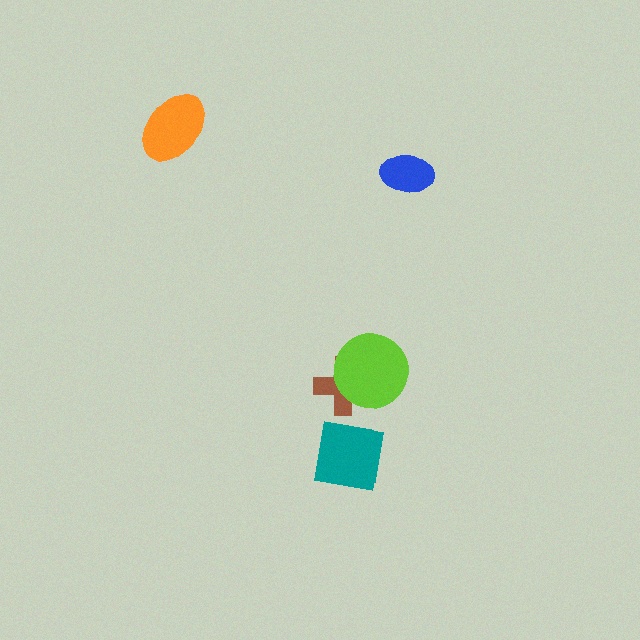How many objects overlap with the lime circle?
1 object overlaps with the lime circle.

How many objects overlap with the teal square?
0 objects overlap with the teal square.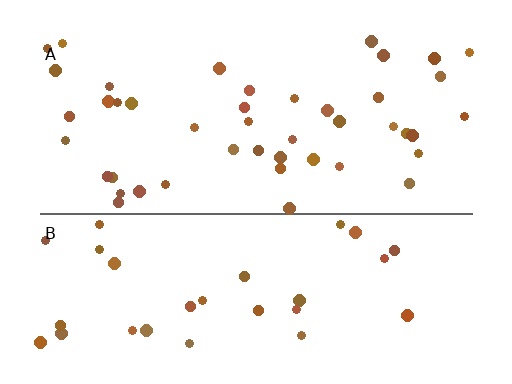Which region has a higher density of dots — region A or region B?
A (the top).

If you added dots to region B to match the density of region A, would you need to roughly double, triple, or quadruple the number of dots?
Approximately double.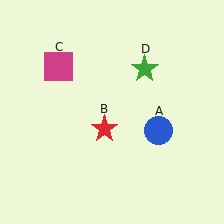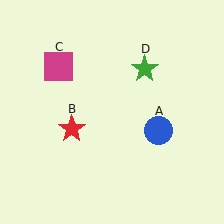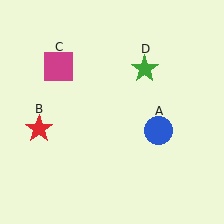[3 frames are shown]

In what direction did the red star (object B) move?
The red star (object B) moved left.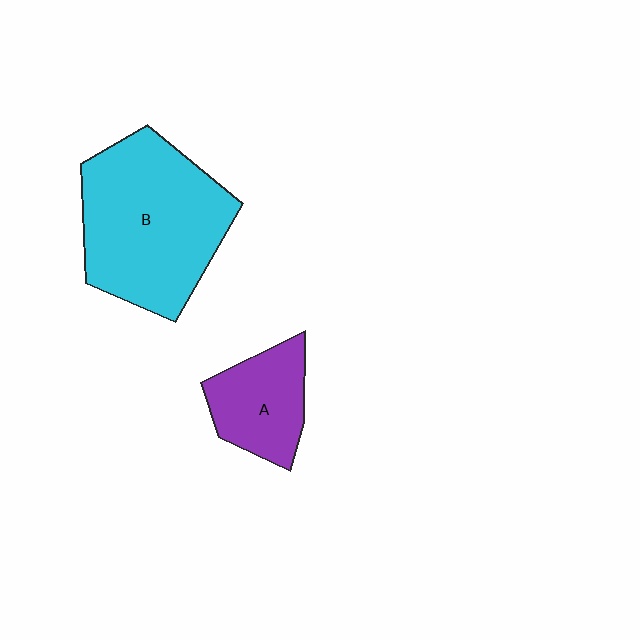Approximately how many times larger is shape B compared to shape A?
Approximately 2.3 times.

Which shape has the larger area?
Shape B (cyan).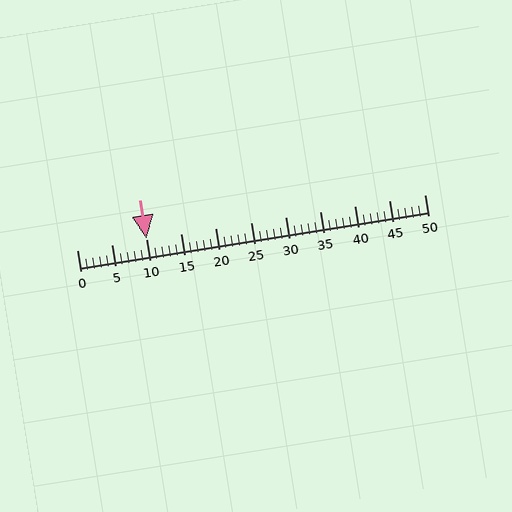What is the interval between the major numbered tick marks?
The major tick marks are spaced 5 units apart.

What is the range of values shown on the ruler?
The ruler shows values from 0 to 50.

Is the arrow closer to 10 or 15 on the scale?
The arrow is closer to 10.